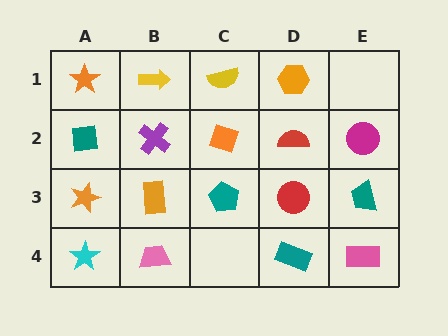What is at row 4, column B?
A pink trapezoid.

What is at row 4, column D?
A teal rectangle.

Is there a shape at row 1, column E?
No, that cell is empty.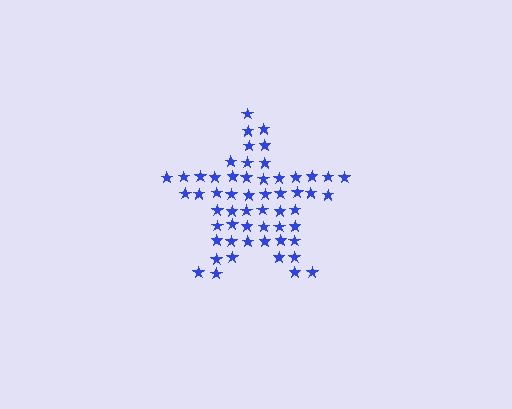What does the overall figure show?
The overall figure shows a star.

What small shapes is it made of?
It is made of small stars.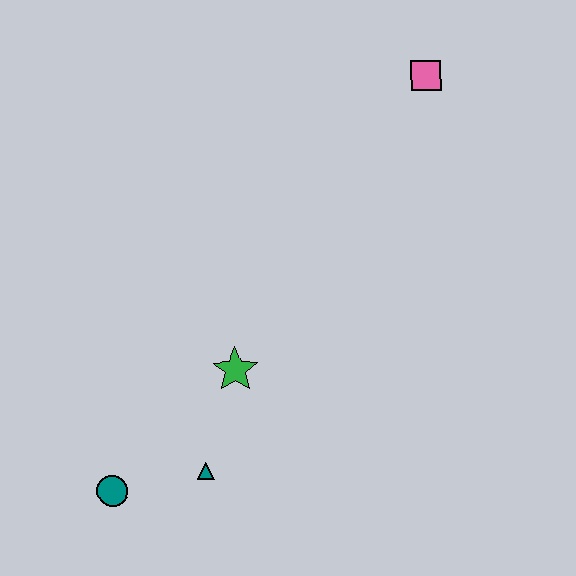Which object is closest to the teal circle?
The teal triangle is closest to the teal circle.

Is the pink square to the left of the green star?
No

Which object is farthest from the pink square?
The teal circle is farthest from the pink square.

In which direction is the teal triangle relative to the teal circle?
The teal triangle is to the right of the teal circle.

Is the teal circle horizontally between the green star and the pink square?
No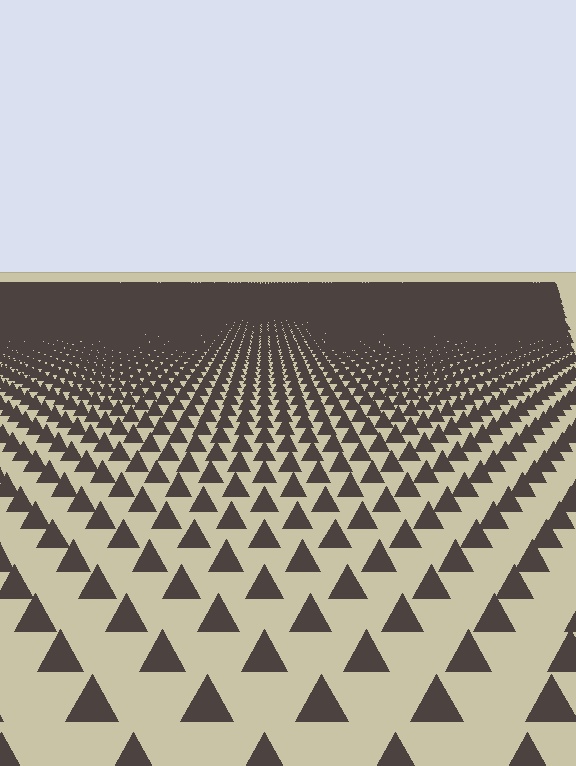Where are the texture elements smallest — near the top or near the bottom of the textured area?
Near the top.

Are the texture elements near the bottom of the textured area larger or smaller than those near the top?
Larger. Near the bottom, elements are closer to the viewer and appear at a bigger on-screen size.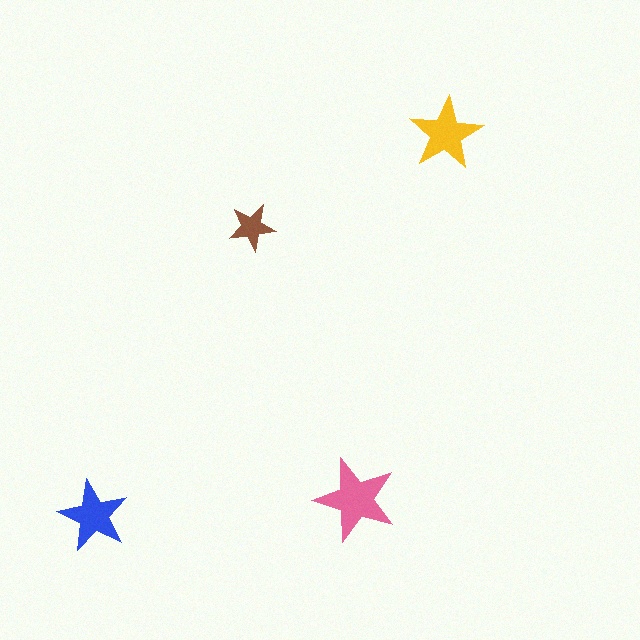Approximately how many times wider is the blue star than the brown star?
About 1.5 times wider.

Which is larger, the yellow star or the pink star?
The pink one.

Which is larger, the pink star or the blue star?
The pink one.